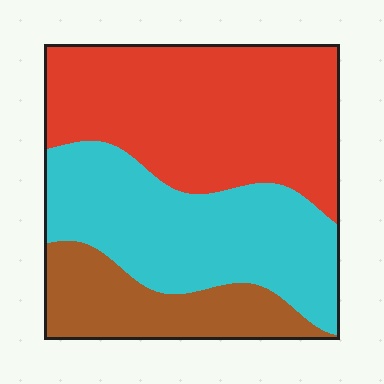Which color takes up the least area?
Brown, at roughly 20%.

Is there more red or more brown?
Red.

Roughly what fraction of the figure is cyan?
Cyan takes up about three eighths (3/8) of the figure.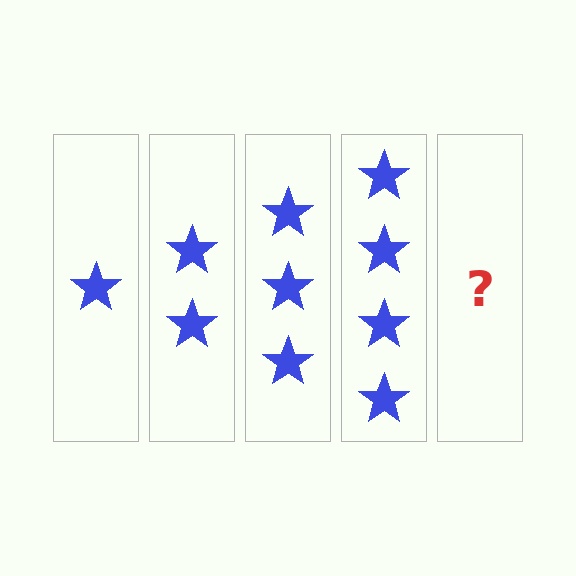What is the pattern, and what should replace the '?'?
The pattern is that each step adds one more star. The '?' should be 5 stars.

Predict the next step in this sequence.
The next step is 5 stars.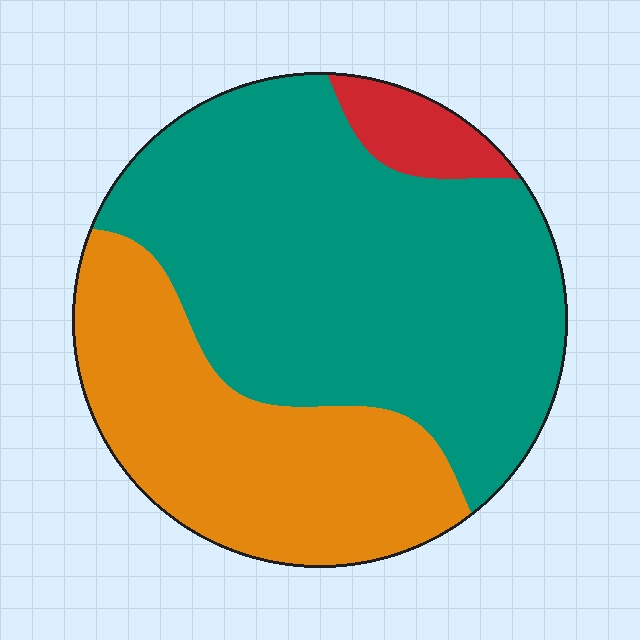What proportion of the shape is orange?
Orange takes up about one third (1/3) of the shape.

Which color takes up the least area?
Red, at roughly 5%.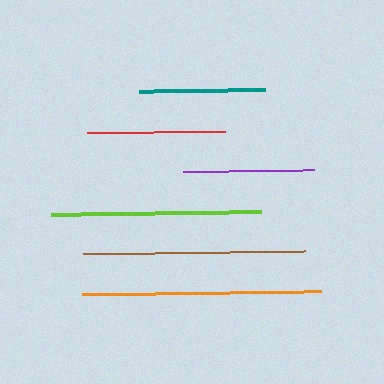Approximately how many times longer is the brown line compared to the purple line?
The brown line is approximately 1.7 times the length of the purple line.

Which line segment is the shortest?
The teal line is the shortest at approximately 126 pixels.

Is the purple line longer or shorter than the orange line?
The orange line is longer than the purple line.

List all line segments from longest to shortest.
From longest to shortest: orange, brown, lime, red, purple, teal.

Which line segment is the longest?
The orange line is the longest at approximately 239 pixels.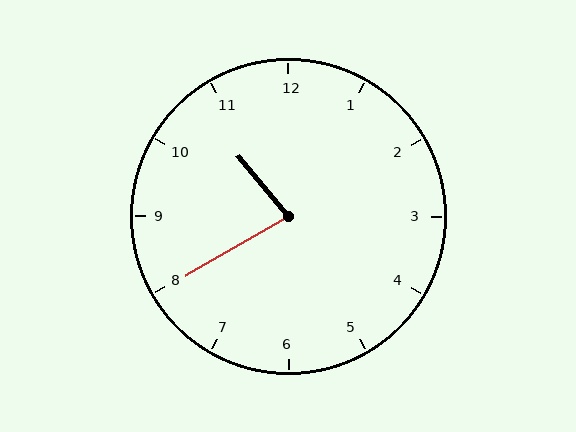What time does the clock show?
10:40.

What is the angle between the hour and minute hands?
Approximately 80 degrees.